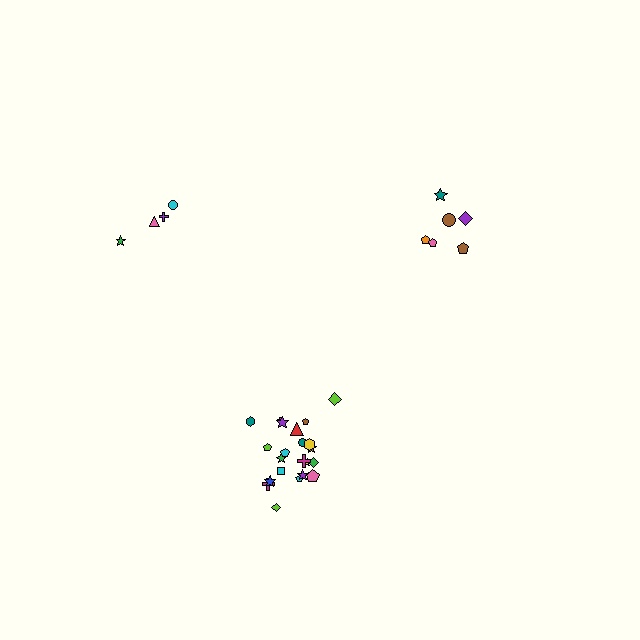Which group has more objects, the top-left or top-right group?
The top-right group.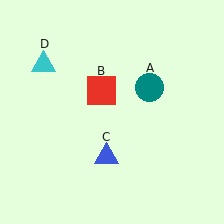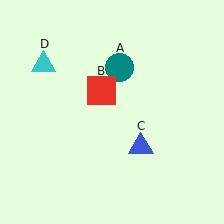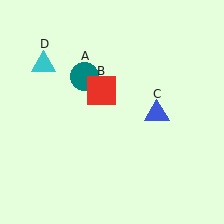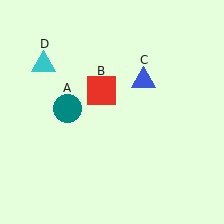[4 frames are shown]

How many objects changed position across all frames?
2 objects changed position: teal circle (object A), blue triangle (object C).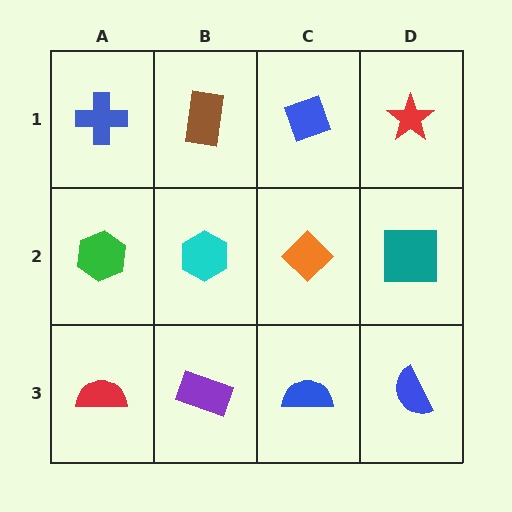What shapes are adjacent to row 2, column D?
A red star (row 1, column D), a blue semicircle (row 3, column D), an orange diamond (row 2, column C).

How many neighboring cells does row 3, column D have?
2.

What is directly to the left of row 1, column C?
A brown rectangle.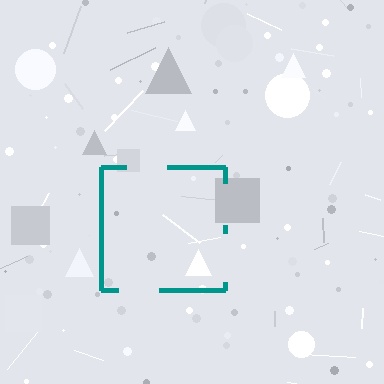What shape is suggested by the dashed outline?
The dashed outline suggests a square.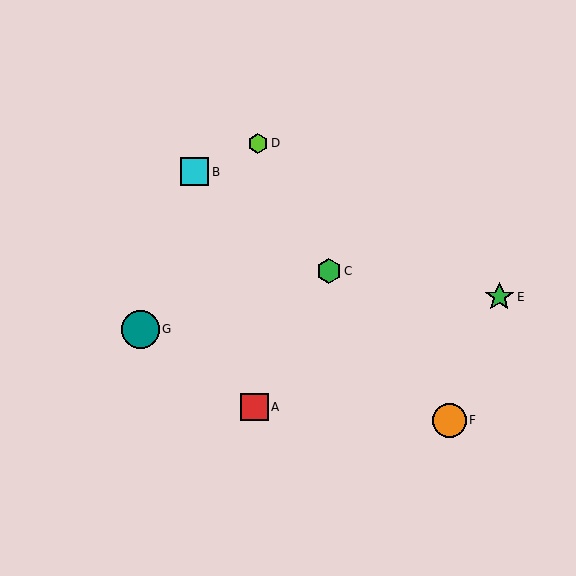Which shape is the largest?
The teal circle (labeled G) is the largest.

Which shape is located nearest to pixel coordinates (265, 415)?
The red square (labeled A) at (255, 407) is nearest to that location.